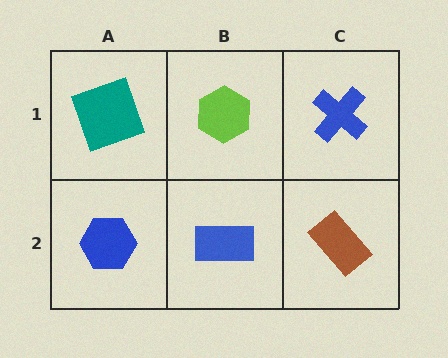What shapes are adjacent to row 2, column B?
A lime hexagon (row 1, column B), a blue hexagon (row 2, column A), a brown rectangle (row 2, column C).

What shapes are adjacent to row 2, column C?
A blue cross (row 1, column C), a blue rectangle (row 2, column B).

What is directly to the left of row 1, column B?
A teal square.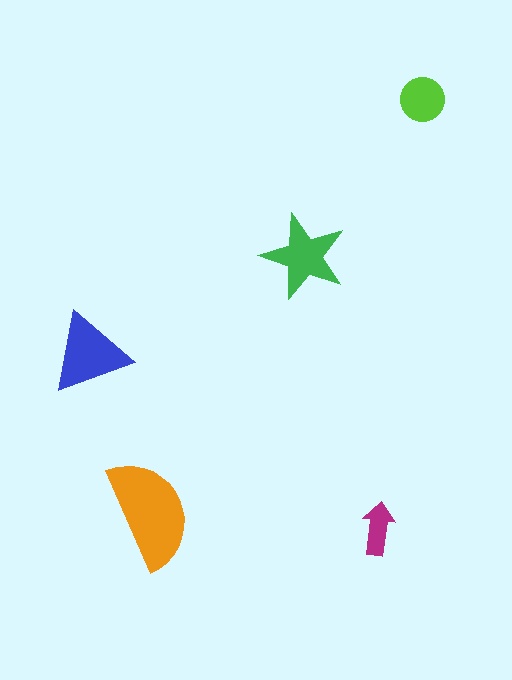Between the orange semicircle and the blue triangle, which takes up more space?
The orange semicircle.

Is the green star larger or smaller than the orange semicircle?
Smaller.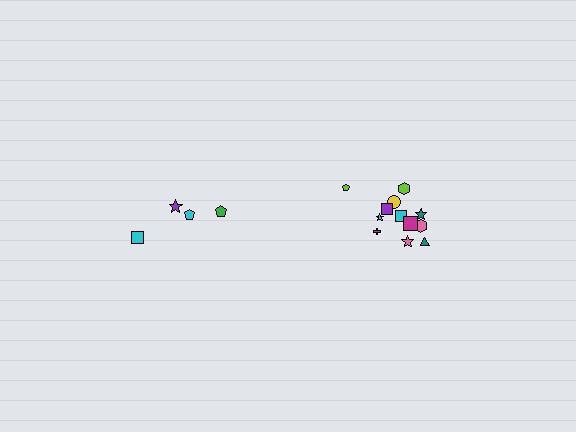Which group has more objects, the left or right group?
The right group.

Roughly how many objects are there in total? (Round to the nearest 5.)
Roughly 15 objects in total.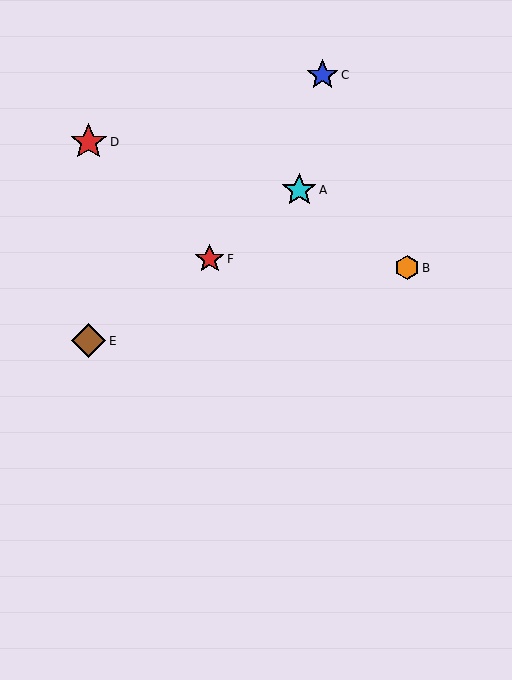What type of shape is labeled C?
Shape C is a blue star.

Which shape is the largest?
The red star (labeled D) is the largest.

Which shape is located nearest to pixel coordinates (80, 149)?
The red star (labeled D) at (89, 142) is nearest to that location.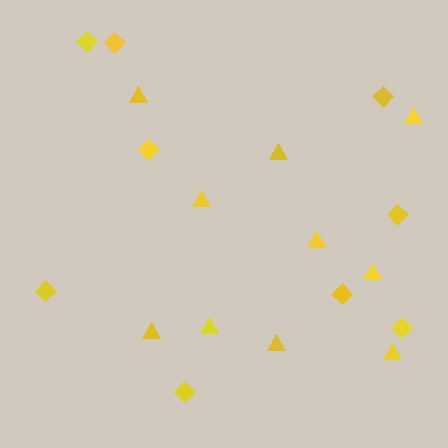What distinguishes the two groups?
There are 2 groups: one group of diamonds (9) and one group of triangles (10).